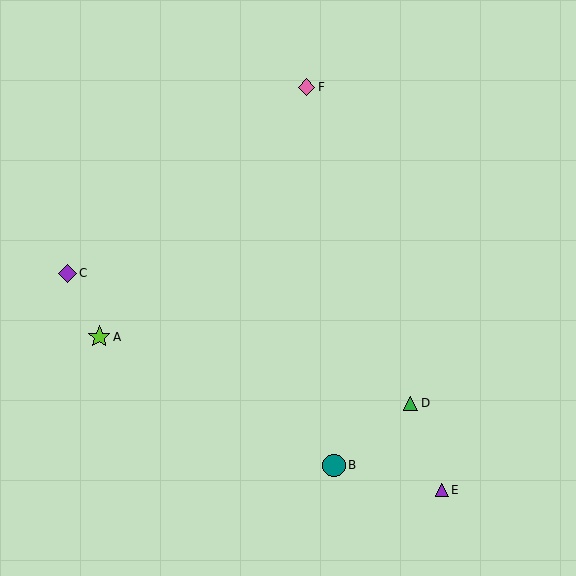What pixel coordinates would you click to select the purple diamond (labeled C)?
Click at (67, 273) to select the purple diamond C.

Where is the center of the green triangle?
The center of the green triangle is at (411, 403).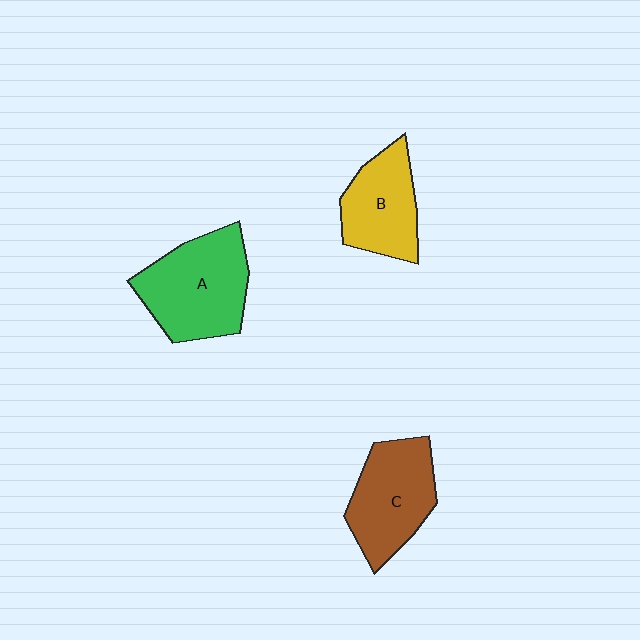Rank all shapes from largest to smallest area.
From largest to smallest: A (green), C (brown), B (yellow).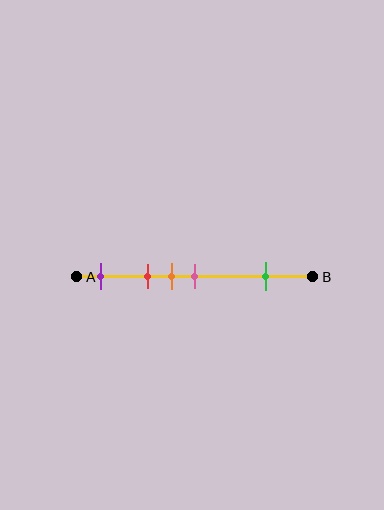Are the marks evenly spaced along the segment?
No, the marks are not evenly spaced.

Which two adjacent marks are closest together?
The orange and pink marks are the closest adjacent pair.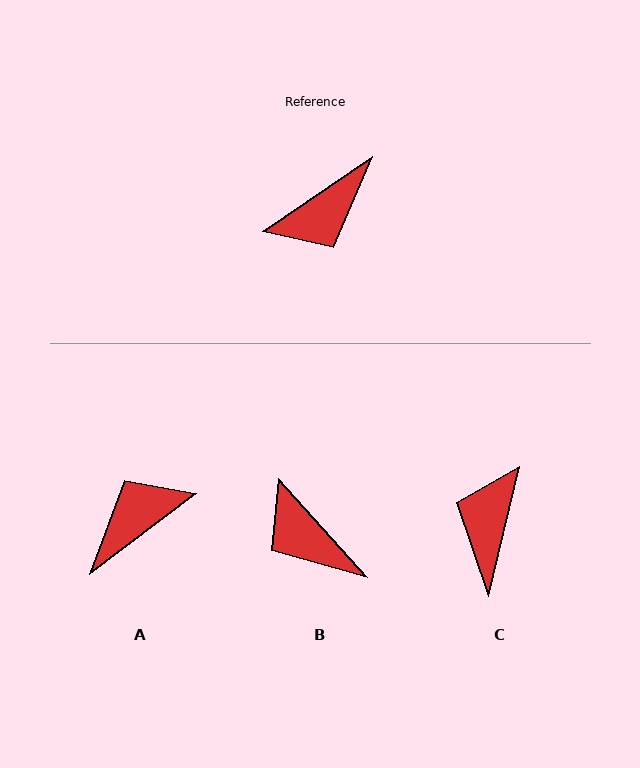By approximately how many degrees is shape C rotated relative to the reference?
Approximately 138 degrees clockwise.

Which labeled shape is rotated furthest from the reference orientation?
A, about 177 degrees away.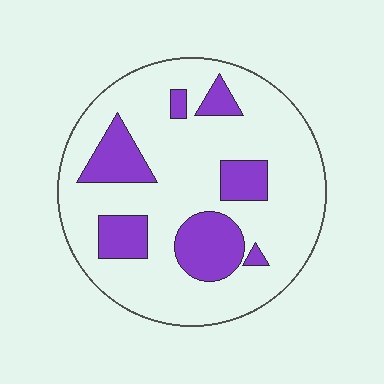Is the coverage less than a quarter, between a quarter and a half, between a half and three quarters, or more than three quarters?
Less than a quarter.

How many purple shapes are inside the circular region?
7.